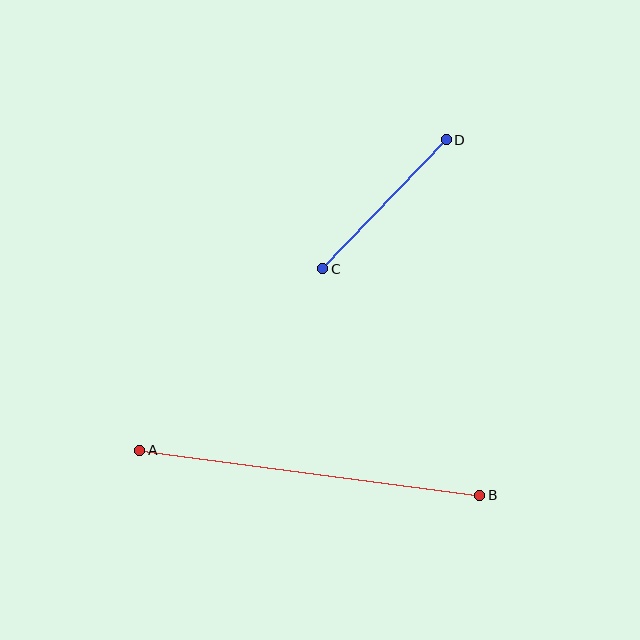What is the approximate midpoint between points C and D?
The midpoint is at approximately (384, 204) pixels.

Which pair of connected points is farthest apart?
Points A and B are farthest apart.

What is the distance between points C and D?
The distance is approximately 179 pixels.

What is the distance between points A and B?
The distance is approximately 343 pixels.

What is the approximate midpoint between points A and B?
The midpoint is at approximately (310, 473) pixels.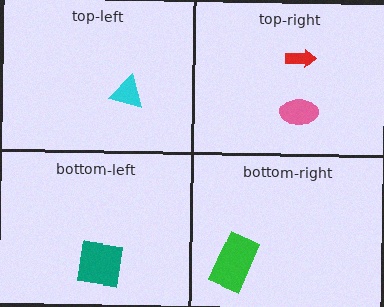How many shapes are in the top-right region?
2.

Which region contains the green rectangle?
The bottom-right region.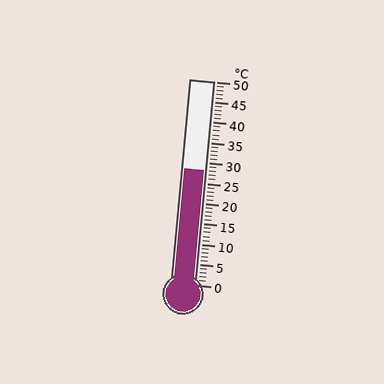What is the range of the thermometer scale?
The thermometer scale ranges from 0°C to 50°C.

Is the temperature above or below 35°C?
The temperature is below 35°C.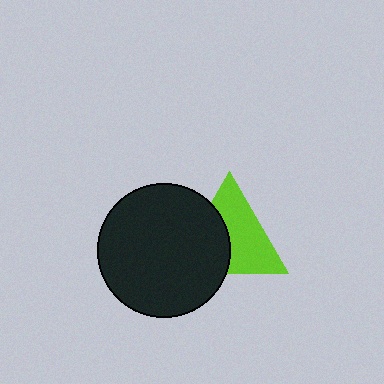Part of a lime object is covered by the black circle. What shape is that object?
It is a triangle.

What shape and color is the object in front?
The object in front is a black circle.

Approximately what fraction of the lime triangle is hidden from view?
Roughly 42% of the lime triangle is hidden behind the black circle.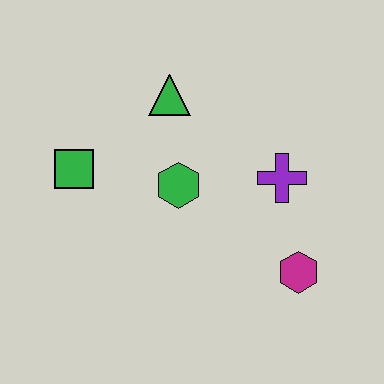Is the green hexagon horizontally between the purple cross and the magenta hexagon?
No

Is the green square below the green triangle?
Yes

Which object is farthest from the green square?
The magenta hexagon is farthest from the green square.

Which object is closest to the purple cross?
The magenta hexagon is closest to the purple cross.